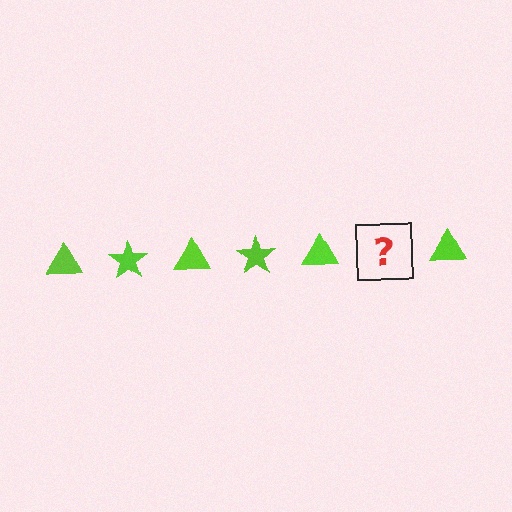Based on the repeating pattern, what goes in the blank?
The blank should be a lime star.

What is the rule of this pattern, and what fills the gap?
The rule is that the pattern cycles through triangle, star shapes in lime. The gap should be filled with a lime star.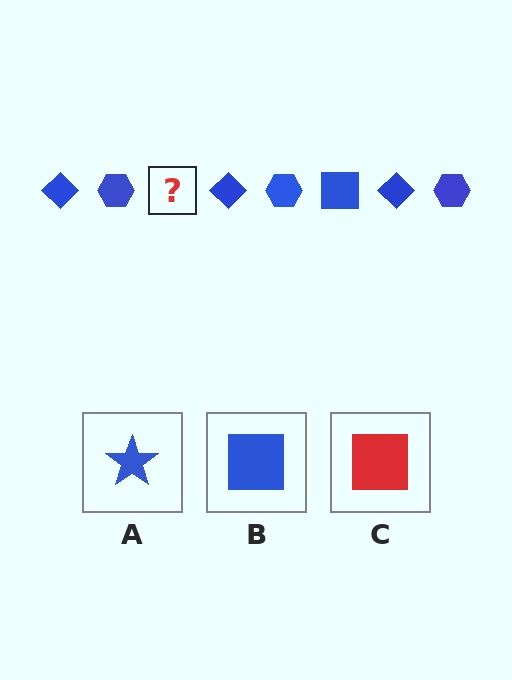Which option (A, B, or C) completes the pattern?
B.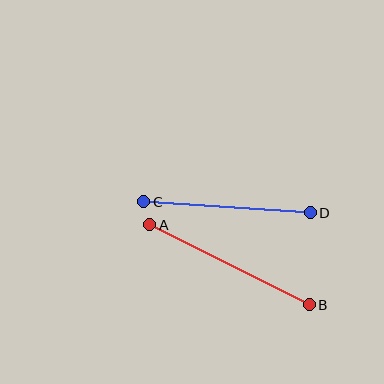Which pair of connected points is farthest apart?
Points A and B are farthest apart.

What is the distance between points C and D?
The distance is approximately 167 pixels.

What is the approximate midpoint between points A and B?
The midpoint is at approximately (229, 265) pixels.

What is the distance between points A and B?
The distance is approximately 179 pixels.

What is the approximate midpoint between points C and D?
The midpoint is at approximately (227, 207) pixels.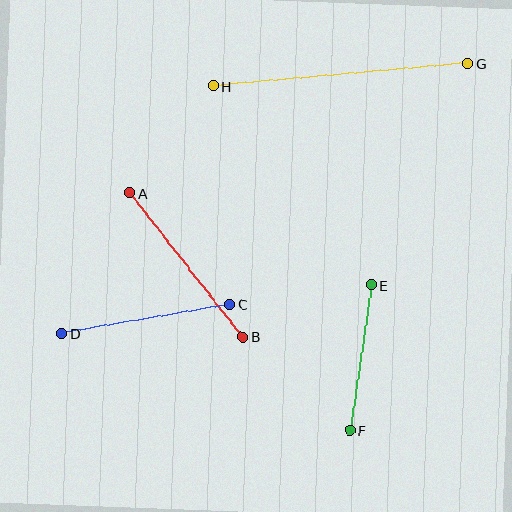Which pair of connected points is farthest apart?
Points G and H are farthest apart.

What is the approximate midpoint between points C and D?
The midpoint is at approximately (146, 319) pixels.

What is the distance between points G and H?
The distance is approximately 256 pixels.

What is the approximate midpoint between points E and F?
The midpoint is at approximately (361, 358) pixels.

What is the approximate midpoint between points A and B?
The midpoint is at approximately (187, 265) pixels.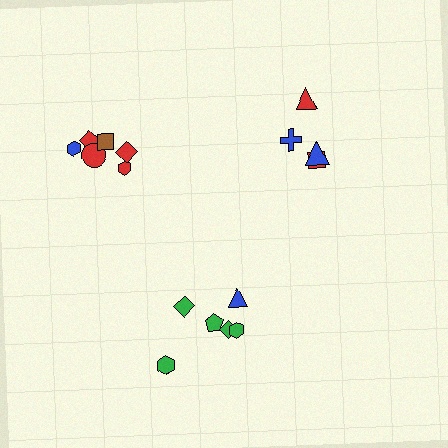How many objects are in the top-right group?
There are 4 objects.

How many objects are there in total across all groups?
There are 16 objects.